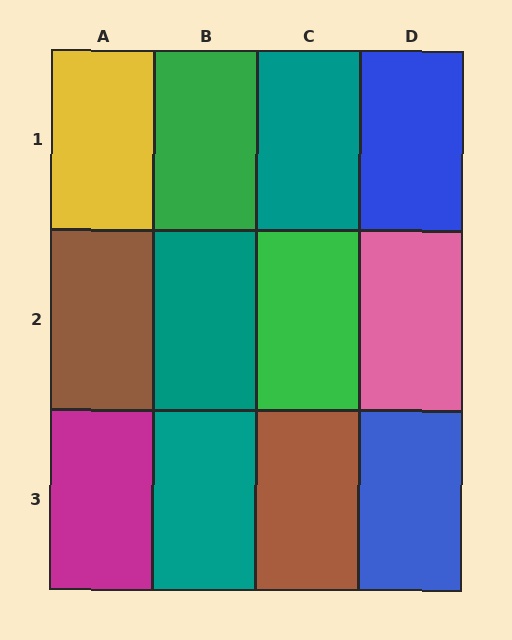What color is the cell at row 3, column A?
Magenta.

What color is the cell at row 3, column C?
Brown.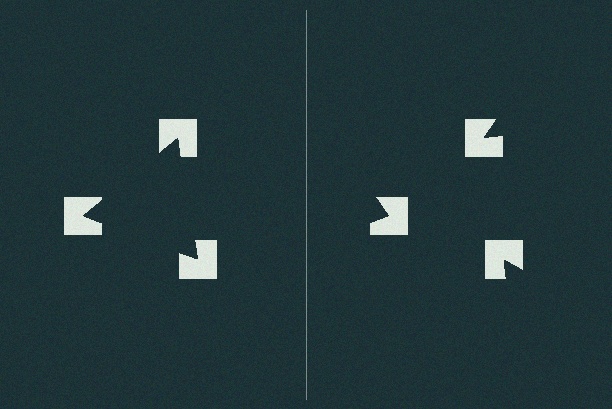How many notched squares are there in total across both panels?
6 — 3 on each side.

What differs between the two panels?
The notched squares are positioned identically on both sides; only the wedge orientations differ. On the left they align to a triangle; on the right they are misaligned.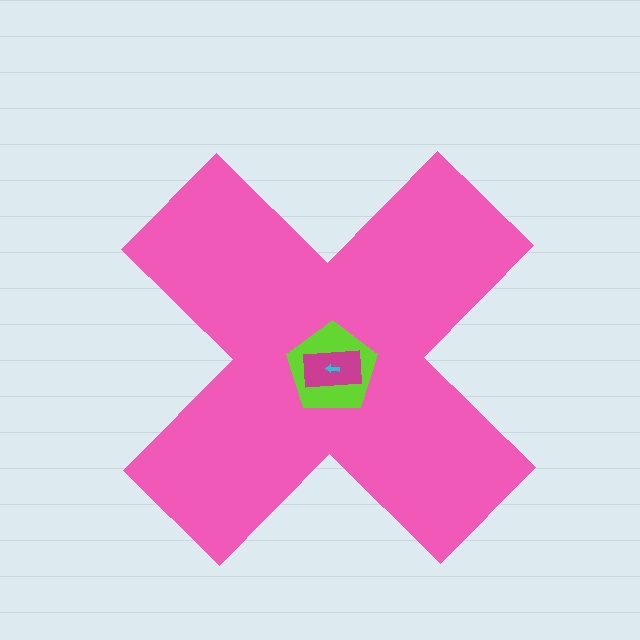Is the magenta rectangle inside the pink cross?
Yes.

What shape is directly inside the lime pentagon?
The magenta rectangle.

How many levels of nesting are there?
4.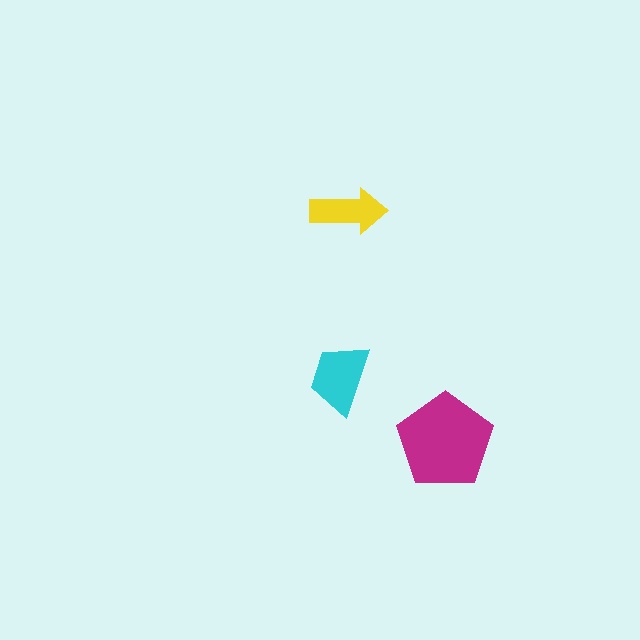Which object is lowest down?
The magenta pentagon is bottommost.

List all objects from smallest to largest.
The yellow arrow, the cyan trapezoid, the magenta pentagon.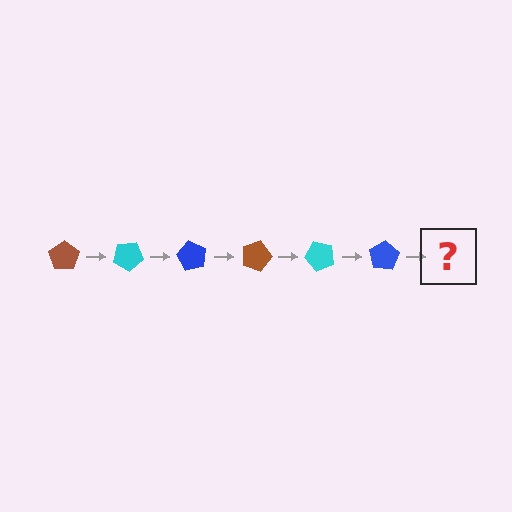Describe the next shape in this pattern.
It should be a brown pentagon, rotated 180 degrees from the start.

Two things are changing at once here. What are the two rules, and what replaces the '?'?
The two rules are that it rotates 30 degrees each step and the color cycles through brown, cyan, and blue. The '?' should be a brown pentagon, rotated 180 degrees from the start.